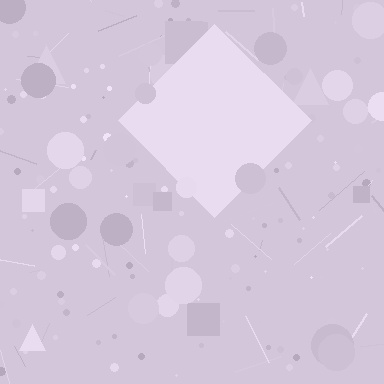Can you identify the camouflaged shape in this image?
The camouflaged shape is a diamond.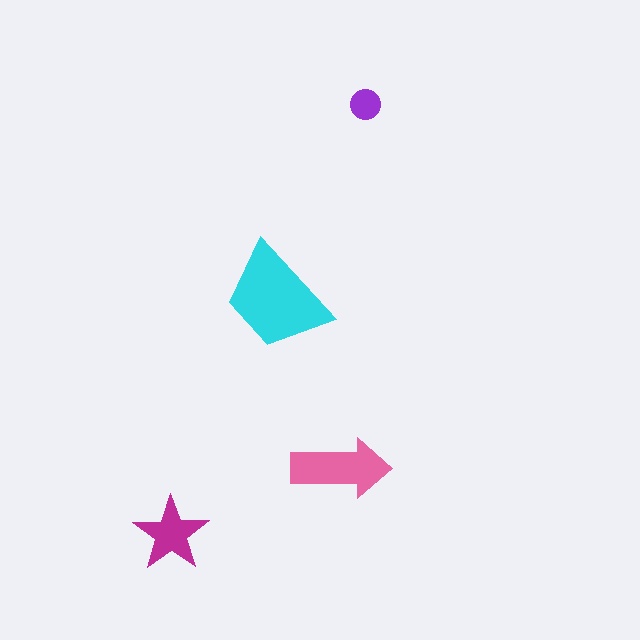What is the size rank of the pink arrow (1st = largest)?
2nd.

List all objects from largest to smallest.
The cyan trapezoid, the pink arrow, the magenta star, the purple circle.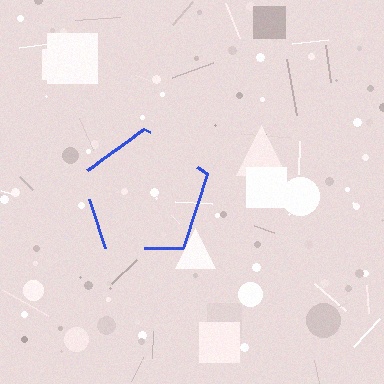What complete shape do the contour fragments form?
The contour fragments form a pentagon.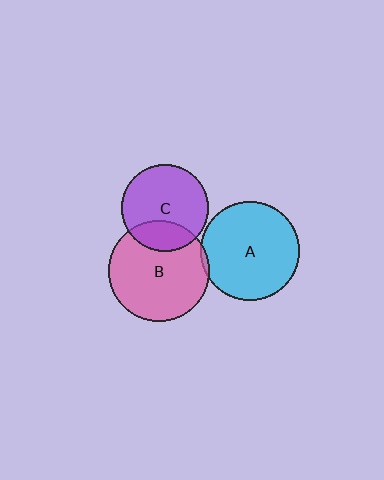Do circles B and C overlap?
Yes.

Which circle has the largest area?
Circle B (pink).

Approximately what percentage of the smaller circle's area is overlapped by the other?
Approximately 25%.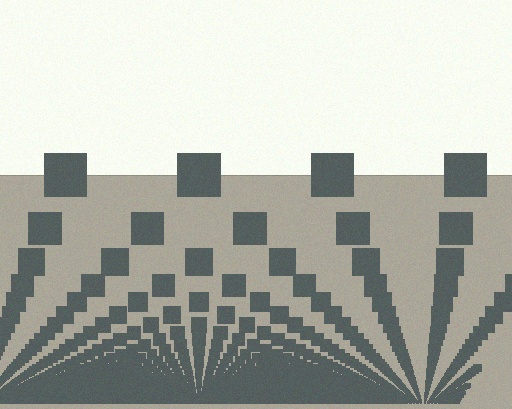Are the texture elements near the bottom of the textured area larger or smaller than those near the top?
Smaller. The gradient is inverted — elements near the bottom are smaller and denser.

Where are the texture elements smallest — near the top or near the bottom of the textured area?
Near the bottom.